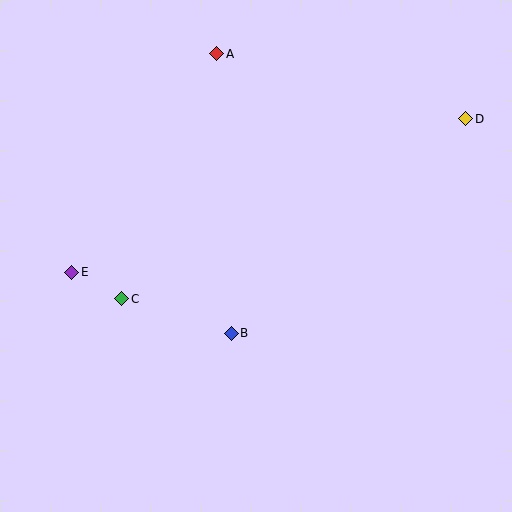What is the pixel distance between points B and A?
The distance between B and A is 280 pixels.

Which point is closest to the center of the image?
Point B at (231, 333) is closest to the center.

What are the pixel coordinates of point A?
Point A is at (217, 54).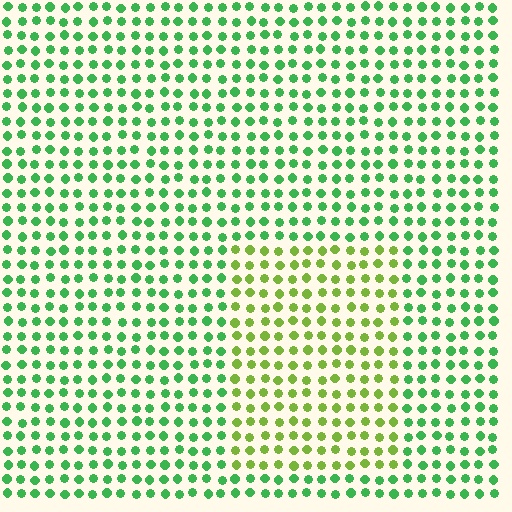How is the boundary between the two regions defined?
The boundary is defined purely by a slight shift in hue (about 41 degrees). Spacing, size, and orientation are identical on both sides.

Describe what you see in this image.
The image is filled with small green elements in a uniform arrangement. A rectangle-shaped region is visible where the elements are tinted to a slightly different hue, forming a subtle color boundary.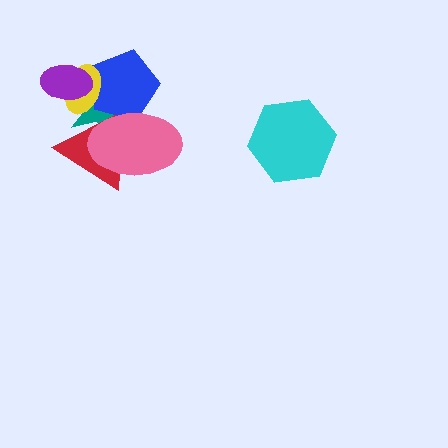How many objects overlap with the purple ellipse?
3 objects overlap with the purple ellipse.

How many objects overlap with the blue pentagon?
5 objects overlap with the blue pentagon.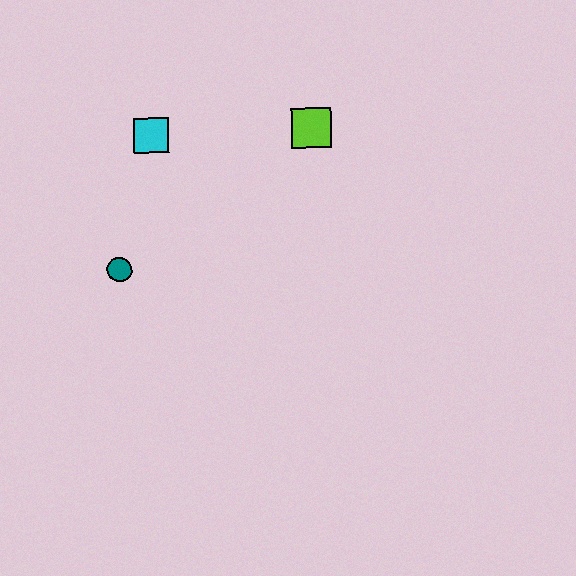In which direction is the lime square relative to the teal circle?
The lime square is to the right of the teal circle.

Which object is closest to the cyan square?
The teal circle is closest to the cyan square.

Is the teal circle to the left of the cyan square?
Yes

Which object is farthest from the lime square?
The teal circle is farthest from the lime square.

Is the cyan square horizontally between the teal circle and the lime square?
Yes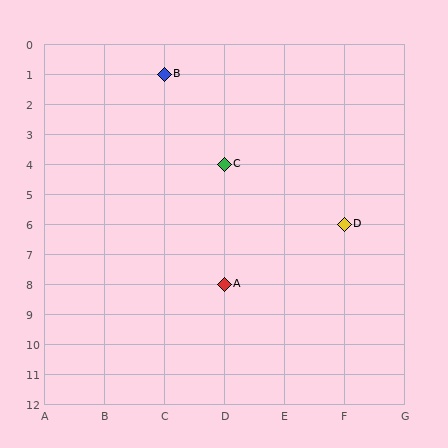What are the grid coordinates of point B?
Point B is at grid coordinates (C, 1).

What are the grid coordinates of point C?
Point C is at grid coordinates (D, 4).